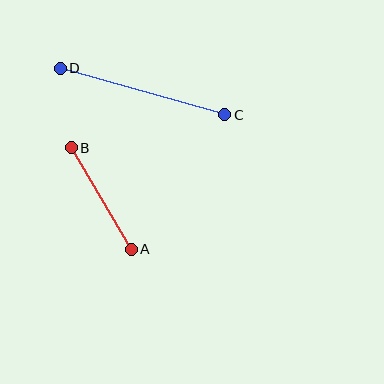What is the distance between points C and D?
The distance is approximately 171 pixels.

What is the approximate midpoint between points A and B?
The midpoint is at approximately (101, 199) pixels.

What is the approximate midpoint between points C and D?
The midpoint is at approximately (142, 92) pixels.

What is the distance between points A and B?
The distance is approximately 118 pixels.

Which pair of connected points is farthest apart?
Points C and D are farthest apart.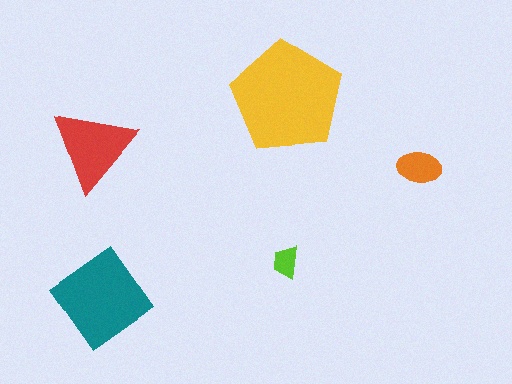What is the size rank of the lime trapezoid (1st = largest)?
5th.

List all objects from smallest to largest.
The lime trapezoid, the orange ellipse, the red triangle, the teal diamond, the yellow pentagon.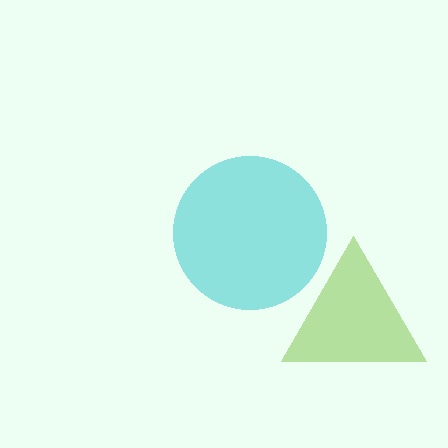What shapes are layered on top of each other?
The layered shapes are: a cyan circle, a lime triangle.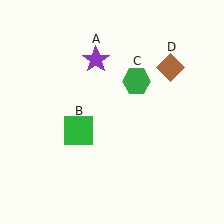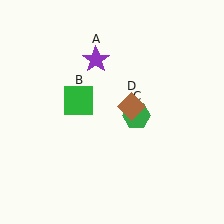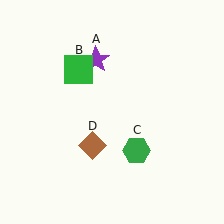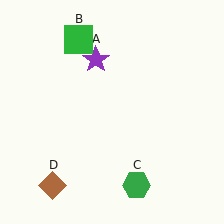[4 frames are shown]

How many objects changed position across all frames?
3 objects changed position: green square (object B), green hexagon (object C), brown diamond (object D).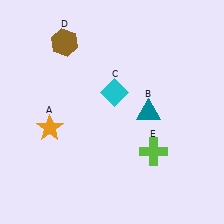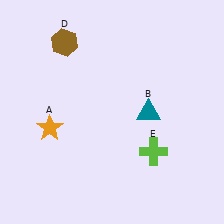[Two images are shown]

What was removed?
The cyan diamond (C) was removed in Image 2.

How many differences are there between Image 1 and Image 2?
There is 1 difference between the two images.